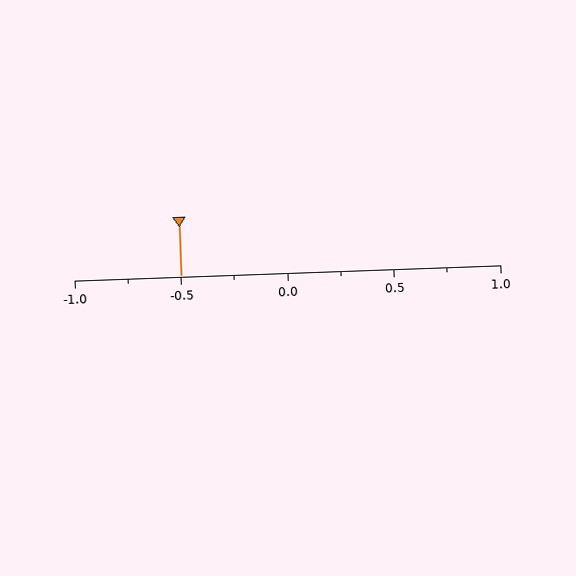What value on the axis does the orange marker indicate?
The marker indicates approximately -0.5.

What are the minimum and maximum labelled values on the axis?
The axis runs from -1.0 to 1.0.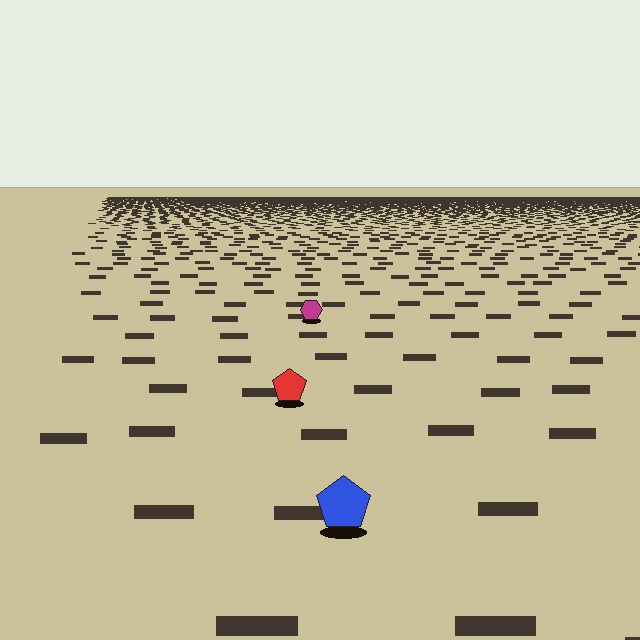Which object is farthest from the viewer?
The magenta hexagon is farthest from the viewer. It appears smaller and the ground texture around it is denser.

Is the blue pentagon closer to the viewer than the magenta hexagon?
Yes. The blue pentagon is closer — you can tell from the texture gradient: the ground texture is coarser near it.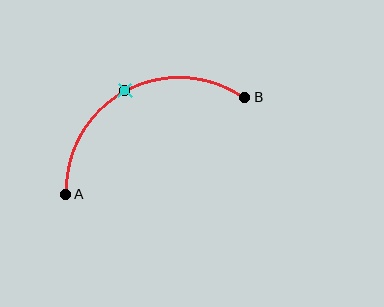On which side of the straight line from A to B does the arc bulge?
The arc bulges above the straight line connecting A and B.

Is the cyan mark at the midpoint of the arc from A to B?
Yes. The cyan mark lies on the arc at equal arc-length from both A and B — it is the arc midpoint.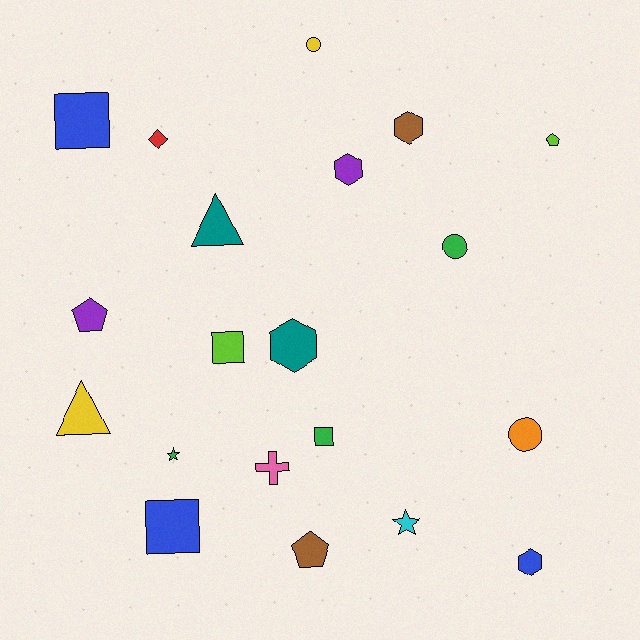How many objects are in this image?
There are 20 objects.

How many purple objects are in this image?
There are 2 purple objects.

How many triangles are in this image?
There are 2 triangles.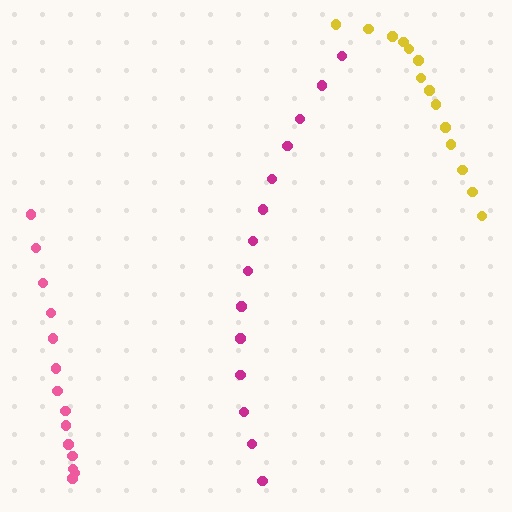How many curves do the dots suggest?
There are 3 distinct paths.